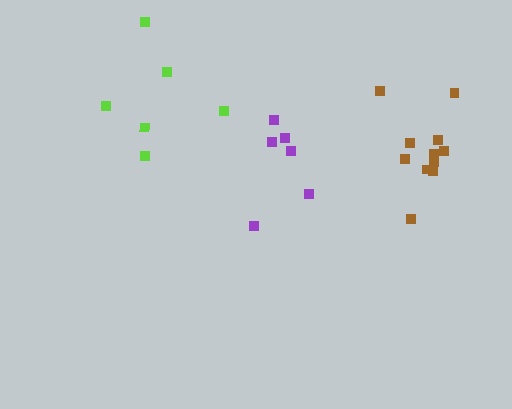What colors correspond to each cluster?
The clusters are colored: lime, brown, purple.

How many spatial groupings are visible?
There are 3 spatial groupings.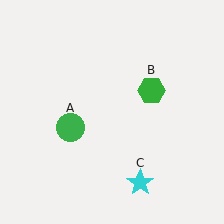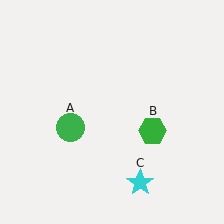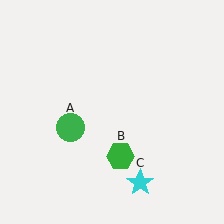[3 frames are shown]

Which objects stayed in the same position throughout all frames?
Green circle (object A) and cyan star (object C) remained stationary.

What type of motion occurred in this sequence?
The green hexagon (object B) rotated clockwise around the center of the scene.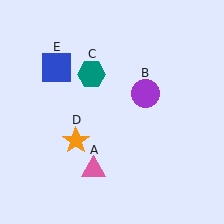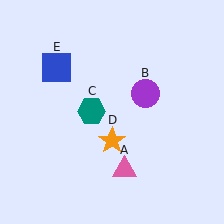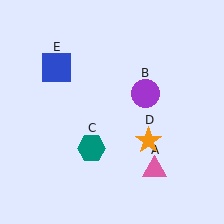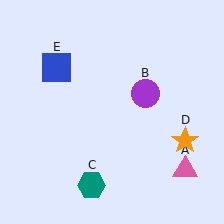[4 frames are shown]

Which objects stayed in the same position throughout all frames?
Purple circle (object B) and blue square (object E) remained stationary.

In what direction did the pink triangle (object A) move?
The pink triangle (object A) moved right.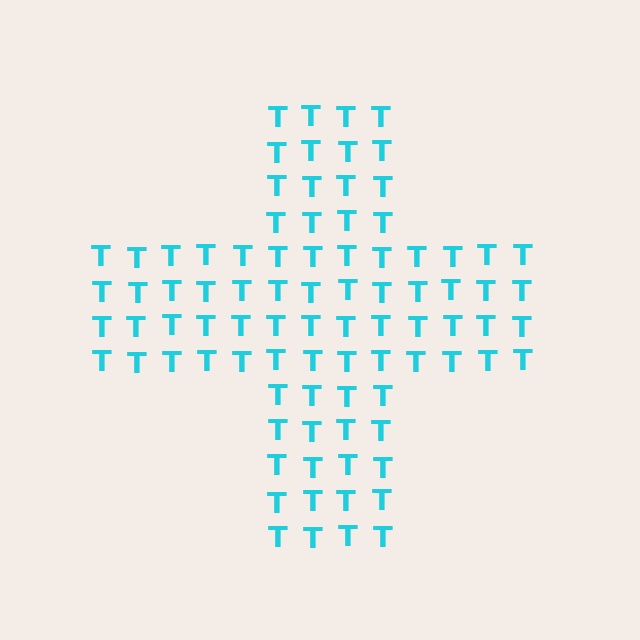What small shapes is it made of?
It is made of small letter T's.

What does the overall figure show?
The overall figure shows a cross.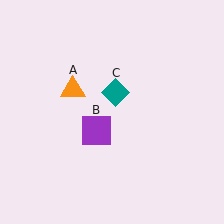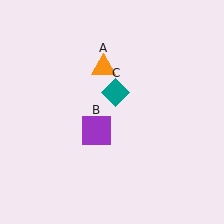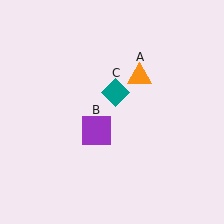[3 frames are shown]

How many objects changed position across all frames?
1 object changed position: orange triangle (object A).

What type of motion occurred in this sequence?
The orange triangle (object A) rotated clockwise around the center of the scene.